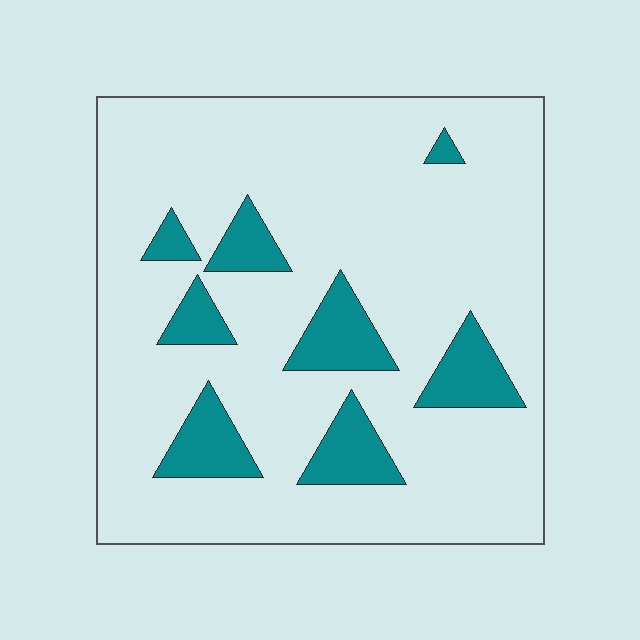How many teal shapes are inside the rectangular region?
8.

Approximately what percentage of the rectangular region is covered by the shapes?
Approximately 15%.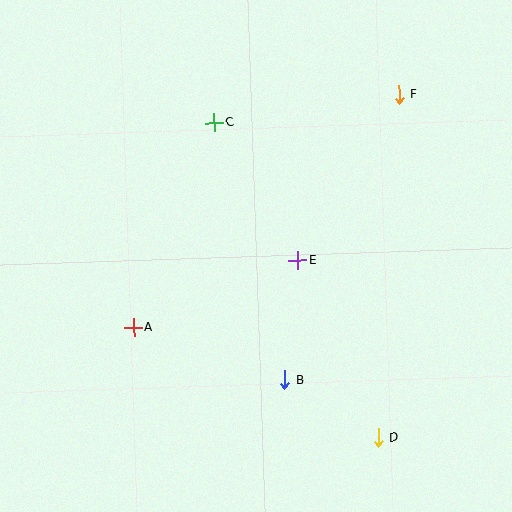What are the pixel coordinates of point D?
Point D is at (378, 438).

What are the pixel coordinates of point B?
Point B is at (285, 380).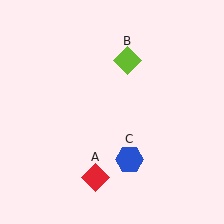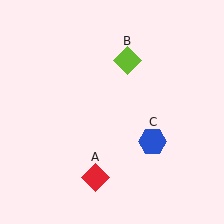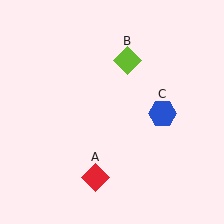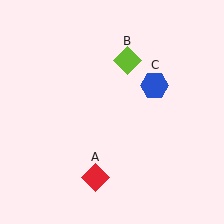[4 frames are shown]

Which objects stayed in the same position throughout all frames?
Red diamond (object A) and lime diamond (object B) remained stationary.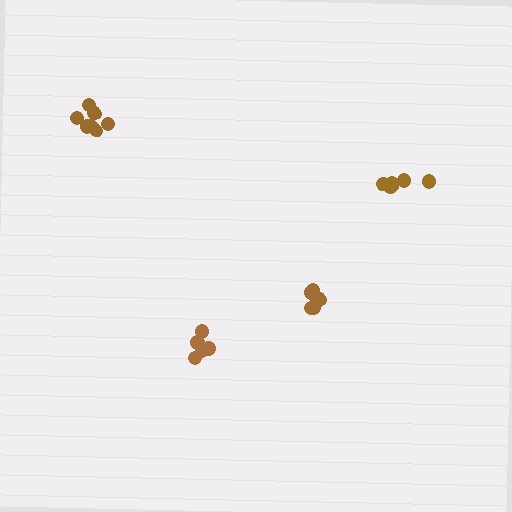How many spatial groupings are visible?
There are 4 spatial groupings.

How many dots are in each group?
Group 1: 6 dots, Group 2: 7 dots, Group 3: 7 dots, Group 4: 6 dots (26 total).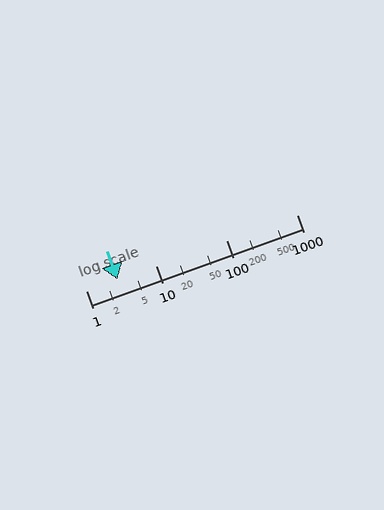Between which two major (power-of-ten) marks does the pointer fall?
The pointer is between 1 and 10.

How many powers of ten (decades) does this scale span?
The scale spans 3 decades, from 1 to 1000.